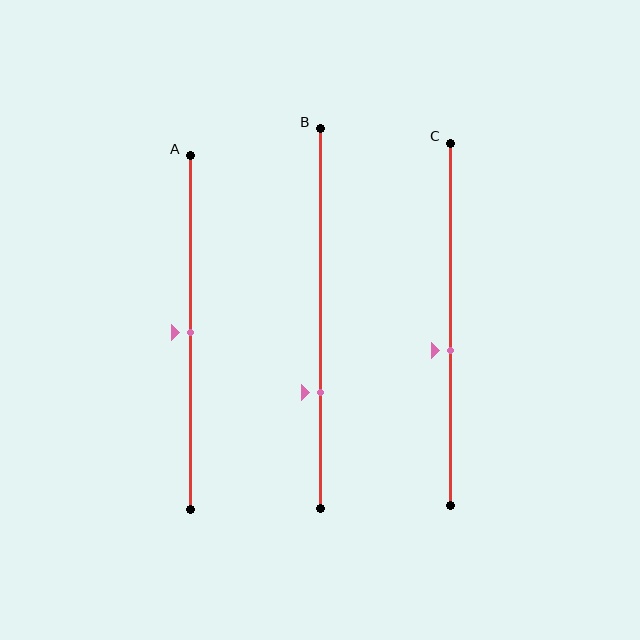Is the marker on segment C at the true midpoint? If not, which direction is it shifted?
No, the marker on segment C is shifted downward by about 7% of the segment length.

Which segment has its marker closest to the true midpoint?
Segment A has its marker closest to the true midpoint.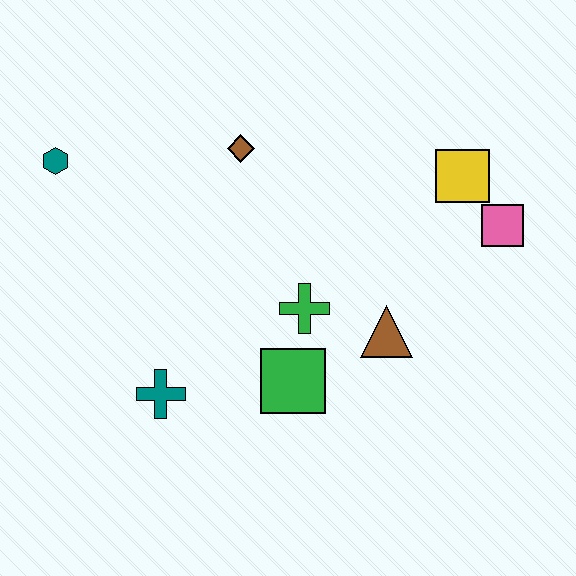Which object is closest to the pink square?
The yellow square is closest to the pink square.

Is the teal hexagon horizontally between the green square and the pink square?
No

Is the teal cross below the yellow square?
Yes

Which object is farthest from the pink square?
The teal hexagon is farthest from the pink square.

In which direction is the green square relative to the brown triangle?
The green square is to the left of the brown triangle.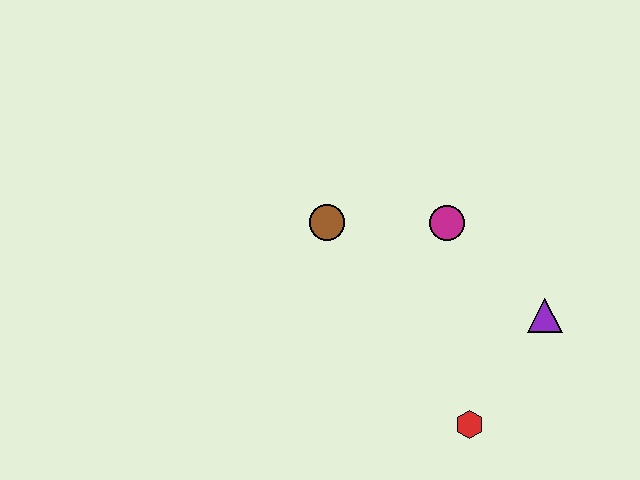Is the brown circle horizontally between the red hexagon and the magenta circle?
No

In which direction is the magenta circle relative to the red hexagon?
The magenta circle is above the red hexagon.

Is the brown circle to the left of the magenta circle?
Yes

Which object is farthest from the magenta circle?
The red hexagon is farthest from the magenta circle.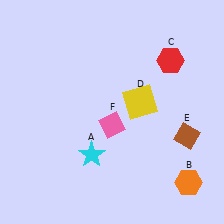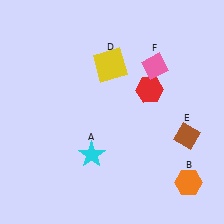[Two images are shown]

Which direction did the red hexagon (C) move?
The red hexagon (C) moved down.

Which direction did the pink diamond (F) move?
The pink diamond (F) moved up.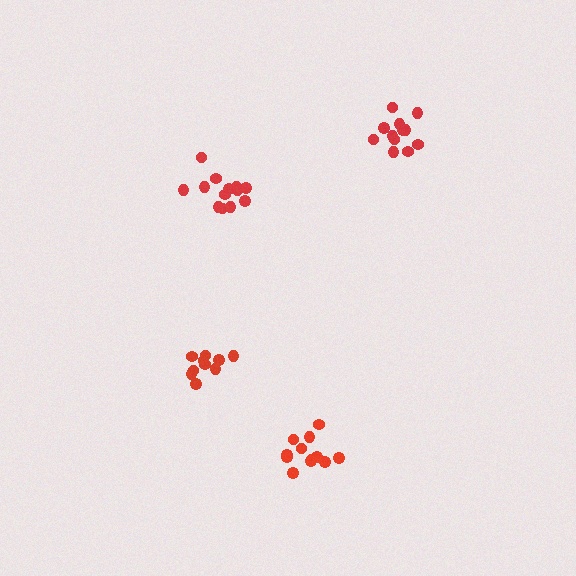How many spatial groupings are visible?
There are 4 spatial groupings.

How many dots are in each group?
Group 1: 12 dots, Group 2: 12 dots, Group 3: 10 dots, Group 4: 13 dots (47 total).